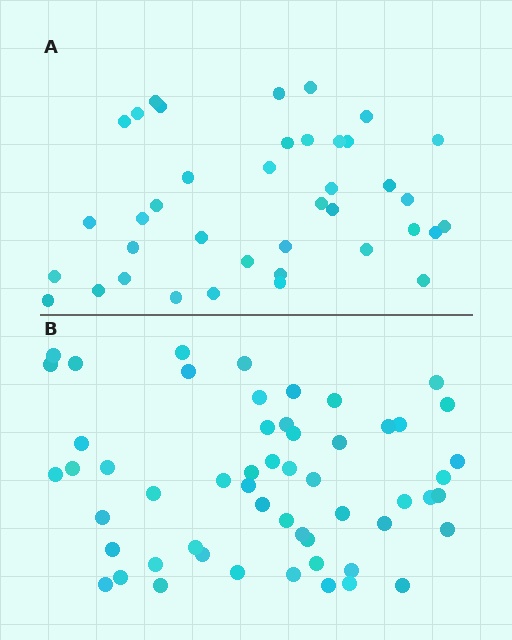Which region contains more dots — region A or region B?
Region B (the bottom region) has more dots.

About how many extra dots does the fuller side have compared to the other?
Region B has approximately 15 more dots than region A.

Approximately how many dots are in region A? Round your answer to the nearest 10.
About 40 dots. (The exact count is 39, which rounds to 40.)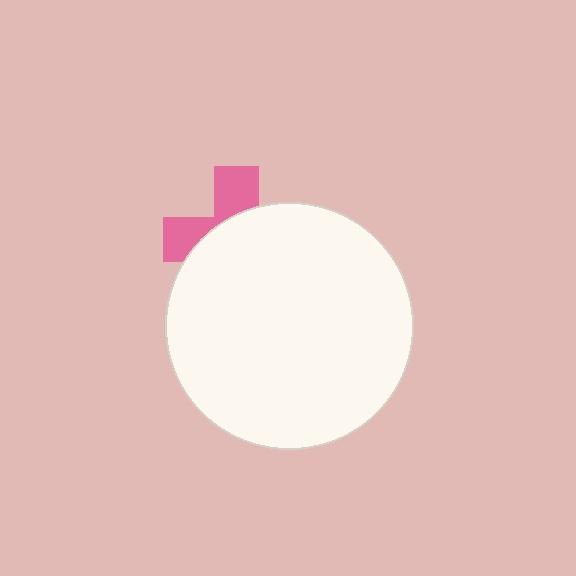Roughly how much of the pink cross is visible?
A small part of it is visible (roughly 35%).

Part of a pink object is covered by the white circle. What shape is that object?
It is a cross.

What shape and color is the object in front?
The object in front is a white circle.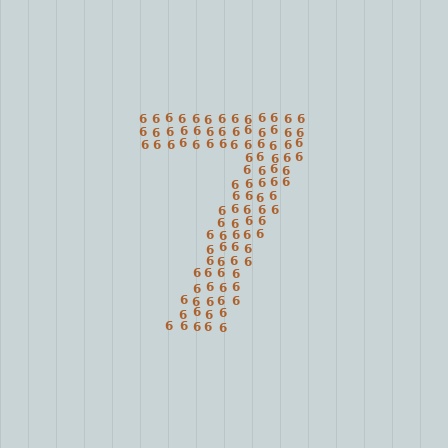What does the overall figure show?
The overall figure shows the digit 7.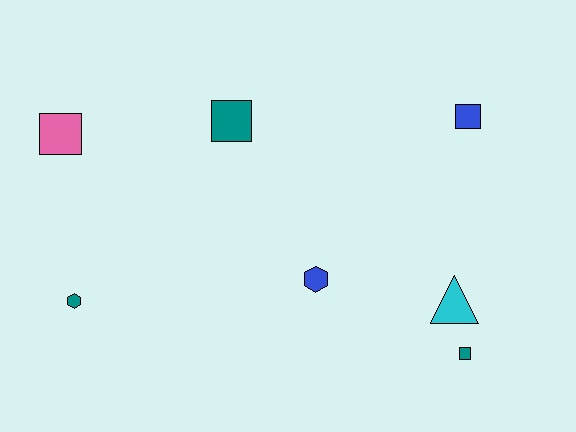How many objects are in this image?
There are 7 objects.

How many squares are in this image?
There are 4 squares.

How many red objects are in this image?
There are no red objects.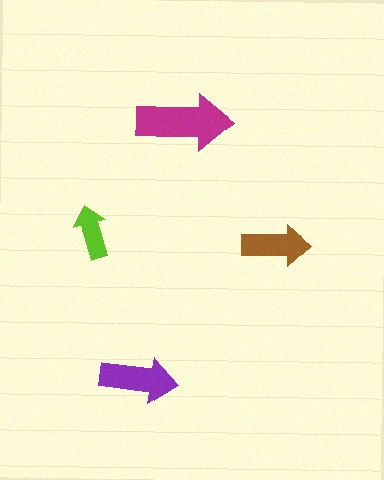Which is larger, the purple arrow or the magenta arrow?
The magenta one.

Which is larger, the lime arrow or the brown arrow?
The brown one.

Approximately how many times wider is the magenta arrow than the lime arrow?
About 2 times wider.